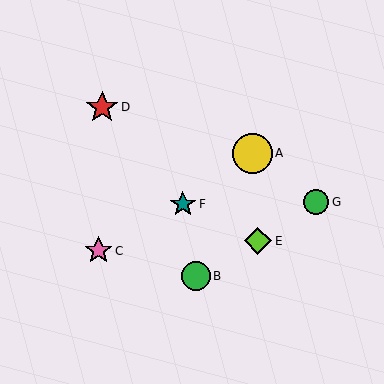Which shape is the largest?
The yellow circle (labeled A) is the largest.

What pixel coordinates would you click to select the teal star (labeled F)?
Click at (183, 204) to select the teal star F.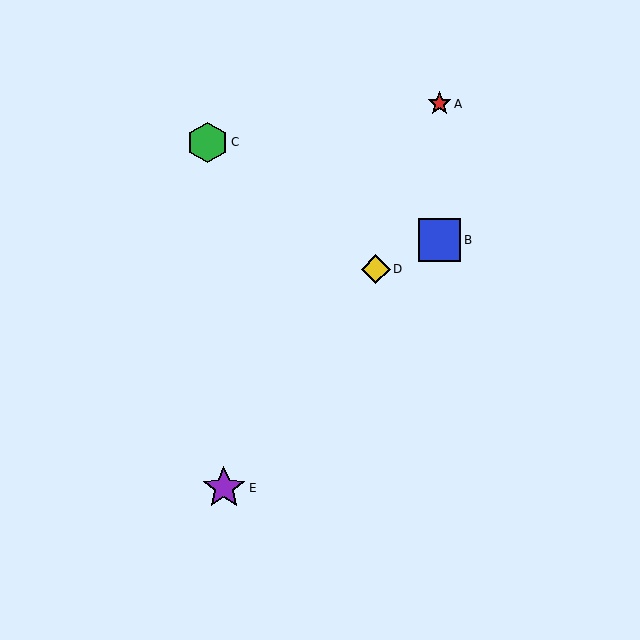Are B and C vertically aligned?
No, B is at x≈440 and C is at x≈208.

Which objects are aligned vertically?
Objects A, B are aligned vertically.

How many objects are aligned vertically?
2 objects (A, B) are aligned vertically.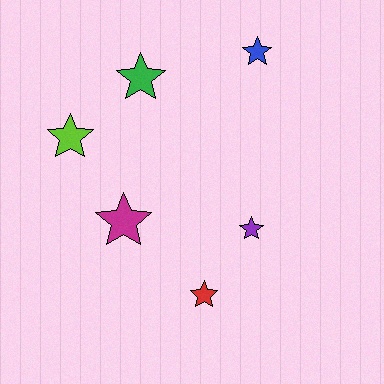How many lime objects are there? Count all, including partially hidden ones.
There is 1 lime object.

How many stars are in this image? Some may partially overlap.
There are 6 stars.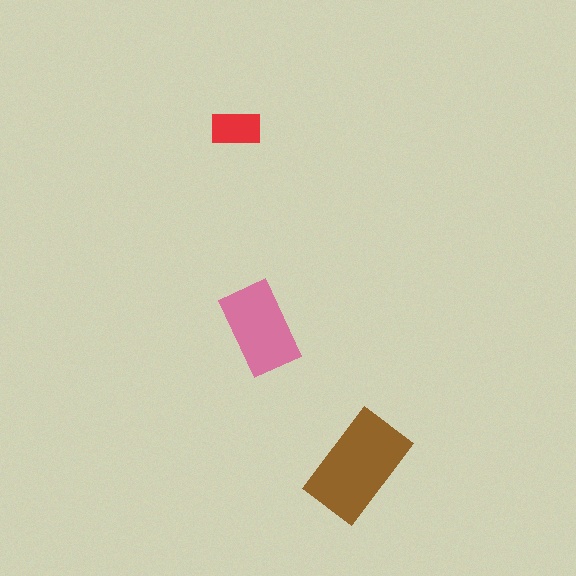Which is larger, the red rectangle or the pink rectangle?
The pink one.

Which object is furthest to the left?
The red rectangle is leftmost.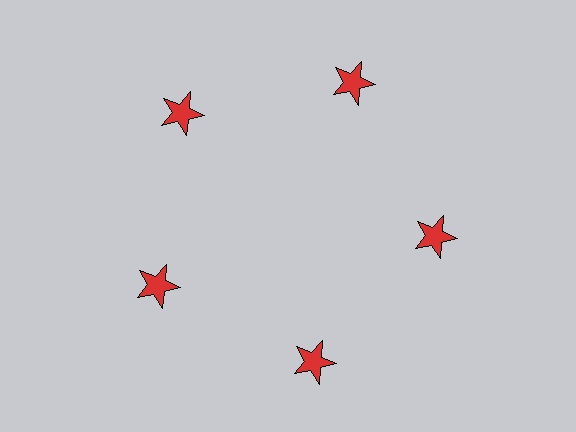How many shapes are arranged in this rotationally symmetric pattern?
There are 5 shapes, arranged in 5 groups of 1.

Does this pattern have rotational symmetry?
Yes, this pattern has 5-fold rotational symmetry. It looks the same after rotating 72 degrees around the center.